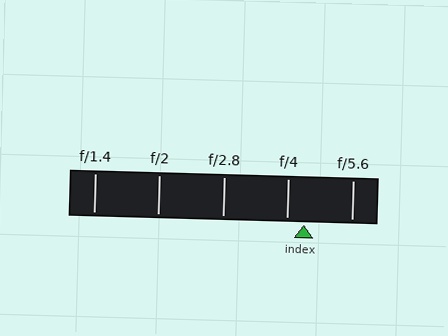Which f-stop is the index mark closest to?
The index mark is closest to f/4.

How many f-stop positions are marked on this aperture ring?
There are 5 f-stop positions marked.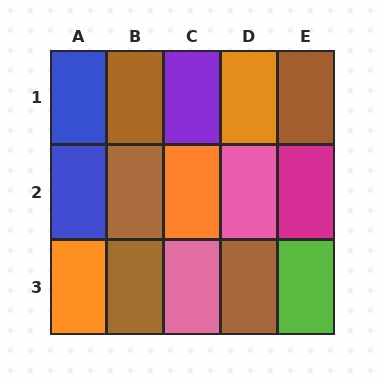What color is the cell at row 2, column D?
Pink.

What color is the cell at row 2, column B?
Brown.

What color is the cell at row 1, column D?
Orange.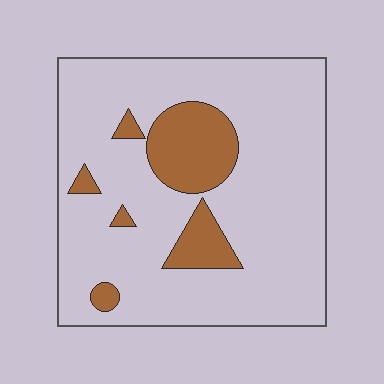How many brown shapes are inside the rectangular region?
6.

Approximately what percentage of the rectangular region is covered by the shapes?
Approximately 15%.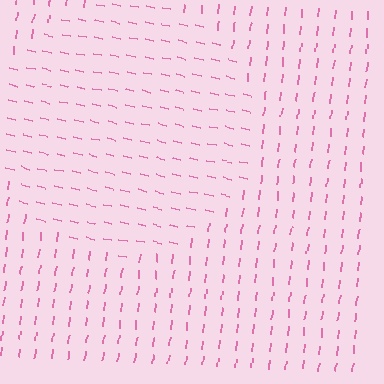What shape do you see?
I see a circle.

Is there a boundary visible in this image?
Yes, there is a texture boundary formed by a change in line orientation.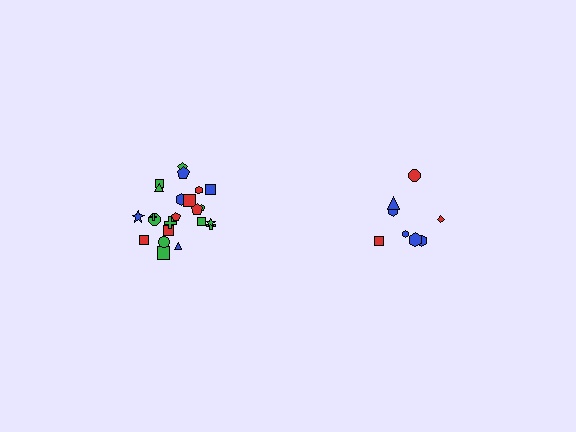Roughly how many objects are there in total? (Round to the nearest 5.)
Roughly 35 objects in total.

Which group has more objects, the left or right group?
The left group.